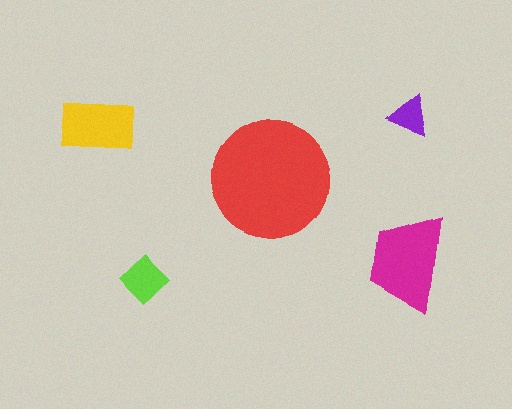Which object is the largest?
The red circle.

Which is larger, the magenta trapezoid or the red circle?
The red circle.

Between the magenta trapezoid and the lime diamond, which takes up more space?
The magenta trapezoid.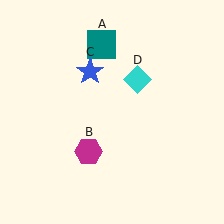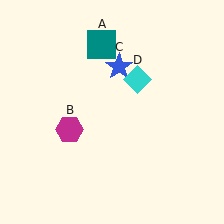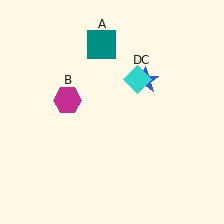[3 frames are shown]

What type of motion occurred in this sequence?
The magenta hexagon (object B), blue star (object C) rotated clockwise around the center of the scene.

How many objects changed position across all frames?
2 objects changed position: magenta hexagon (object B), blue star (object C).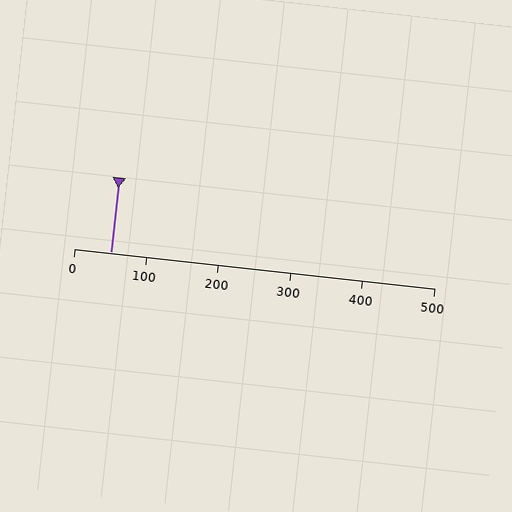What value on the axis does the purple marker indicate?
The marker indicates approximately 50.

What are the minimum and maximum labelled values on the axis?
The axis runs from 0 to 500.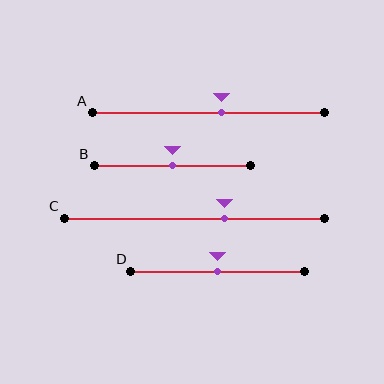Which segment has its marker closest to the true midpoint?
Segment B has its marker closest to the true midpoint.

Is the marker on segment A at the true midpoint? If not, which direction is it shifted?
No, the marker on segment A is shifted to the right by about 6% of the segment length.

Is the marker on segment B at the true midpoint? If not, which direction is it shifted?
Yes, the marker on segment B is at the true midpoint.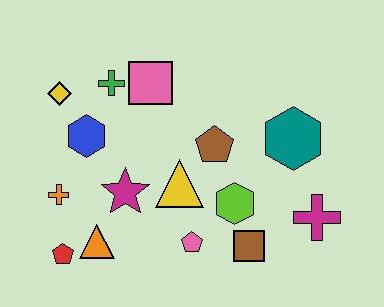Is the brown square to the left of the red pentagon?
No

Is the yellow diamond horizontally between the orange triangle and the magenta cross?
No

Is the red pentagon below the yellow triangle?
Yes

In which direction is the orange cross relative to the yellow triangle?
The orange cross is to the left of the yellow triangle.